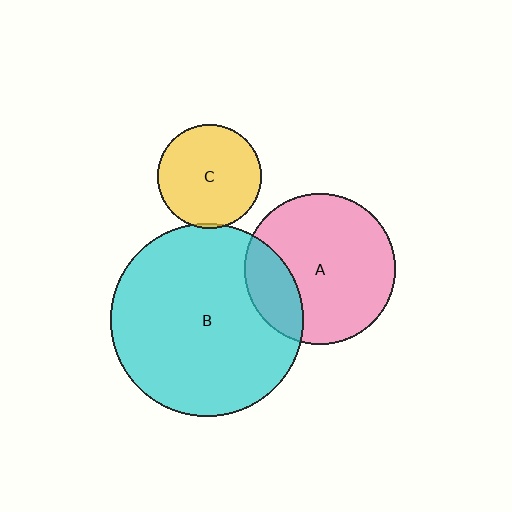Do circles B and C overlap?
Yes.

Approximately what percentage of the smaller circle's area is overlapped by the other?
Approximately 5%.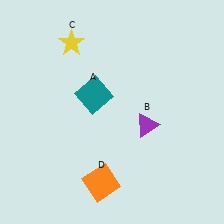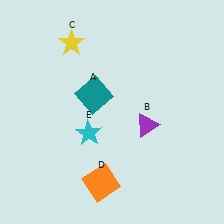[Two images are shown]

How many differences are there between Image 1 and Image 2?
There is 1 difference between the two images.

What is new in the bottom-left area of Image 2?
A cyan star (E) was added in the bottom-left area of Image 2.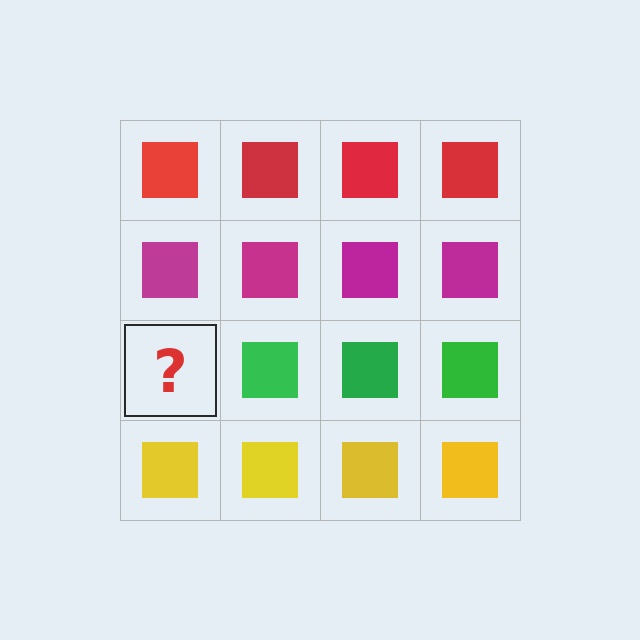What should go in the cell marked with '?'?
The missing cell should contain a green square.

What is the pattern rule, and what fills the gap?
The rule is that each row has a consistent color. The gap should be filled with a green square.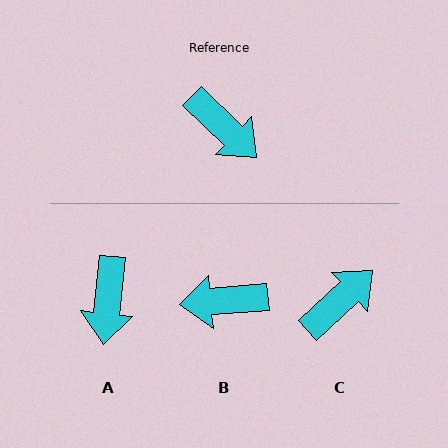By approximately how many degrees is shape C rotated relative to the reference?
Approximately 86 degrees counter-clockwise.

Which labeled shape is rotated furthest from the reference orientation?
B, about 132 degrees away.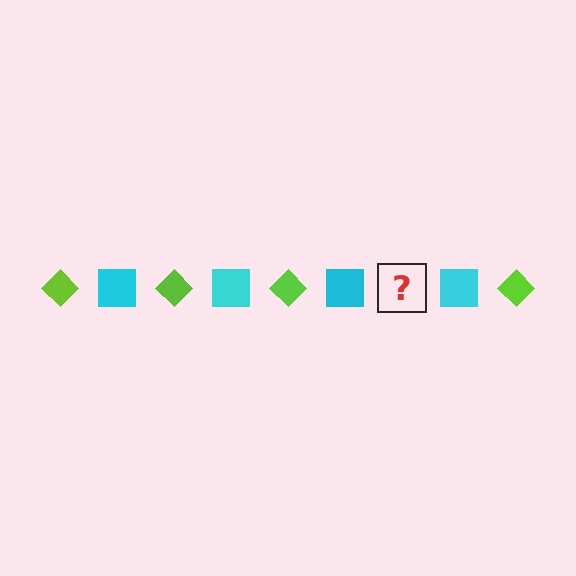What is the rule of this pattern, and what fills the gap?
The rule is that the pattern alternates between lime diamond and cyan square. The gap should be filled with a lime diamond.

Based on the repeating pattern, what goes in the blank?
The blank should be a lime diamond.